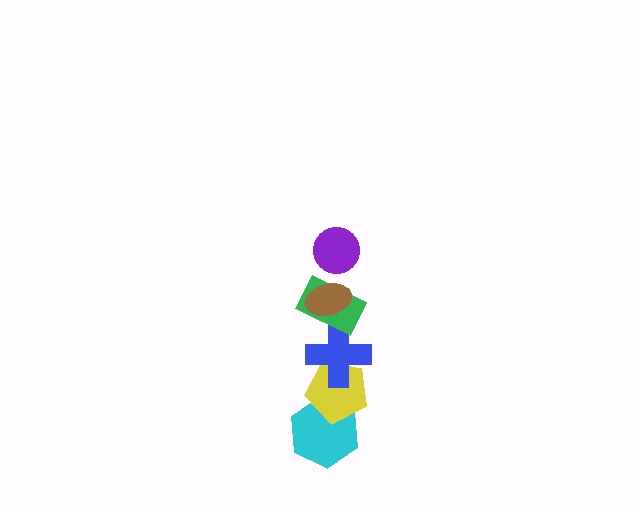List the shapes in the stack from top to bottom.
From top to bottom: the purple circle, the brown ellipse, the green rectangle, the blue cross, the yellow pentagon, the cyan hexagon.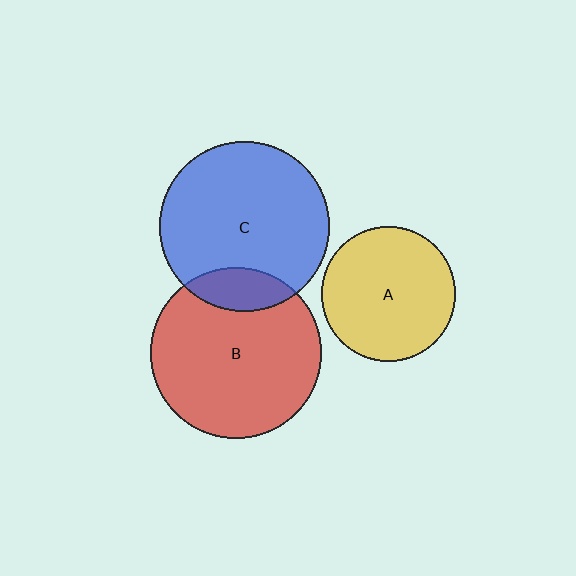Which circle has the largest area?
Circle B (red).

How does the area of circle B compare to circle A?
Approximately 1.6 times.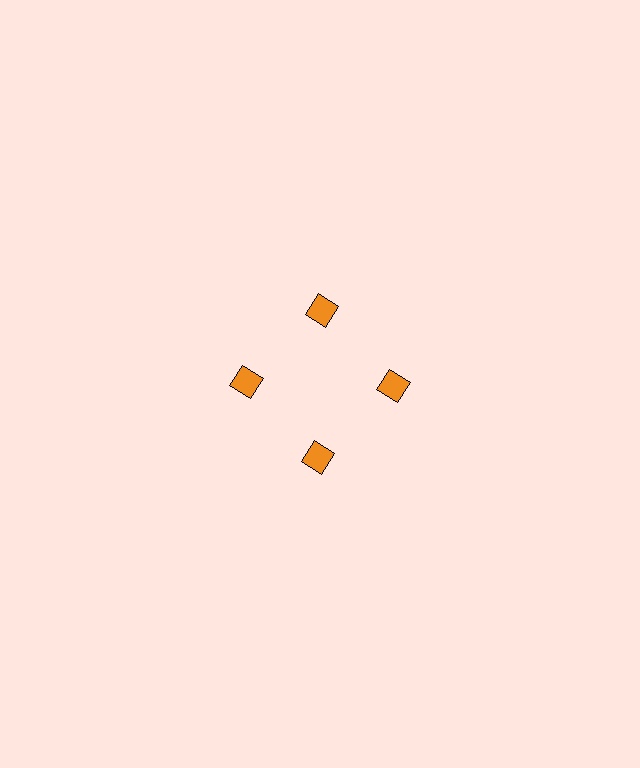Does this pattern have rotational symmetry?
Yes, this pattern has 4-fold rotational symmetry. It looks the same after rotating 90 degrees around the center.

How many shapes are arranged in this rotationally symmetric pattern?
There are 4 shapes, arranged in 4 groups of 1.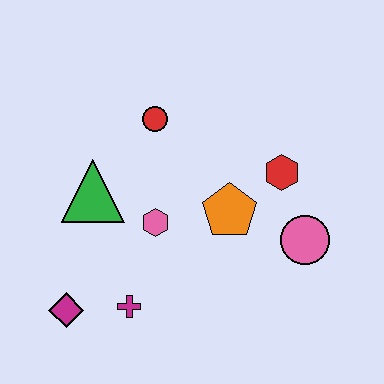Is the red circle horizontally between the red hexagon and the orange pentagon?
No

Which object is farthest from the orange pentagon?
The magenta diamond is farthest from the orange pentagon.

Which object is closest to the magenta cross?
The magenta diamond is closest to the magenta cross.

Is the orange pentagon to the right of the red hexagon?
No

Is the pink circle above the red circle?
No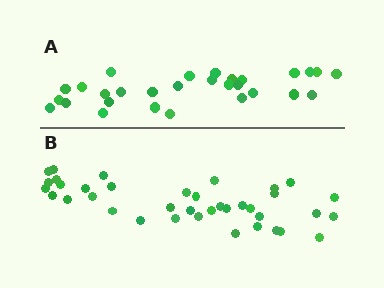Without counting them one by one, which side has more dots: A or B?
Region B (the bottom region) has more dots.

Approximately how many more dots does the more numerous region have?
Region B has roughly 8 or so more dots than region A.